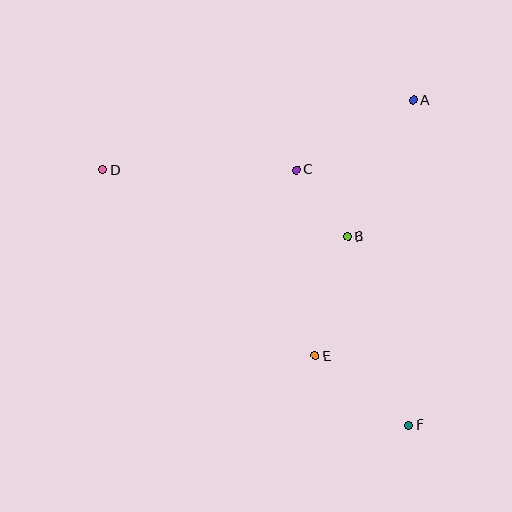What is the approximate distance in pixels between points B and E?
The distance between B and E is approximately 123 pixels.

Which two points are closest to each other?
Points B and C are closest to each other.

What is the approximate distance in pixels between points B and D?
The distance between B and D is approximately 254 pixels.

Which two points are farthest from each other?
Points D and F are farthest from each other.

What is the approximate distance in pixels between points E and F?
The distance between E and F is approximately 116 pixels.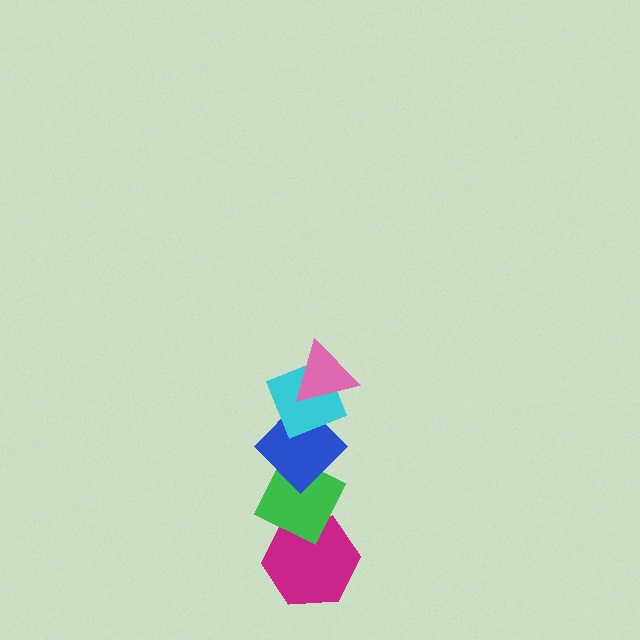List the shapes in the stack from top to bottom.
From top to bottom: the pink triangle, the cyan diamond, the blue diamond, the green diamond, the magenta hexagon.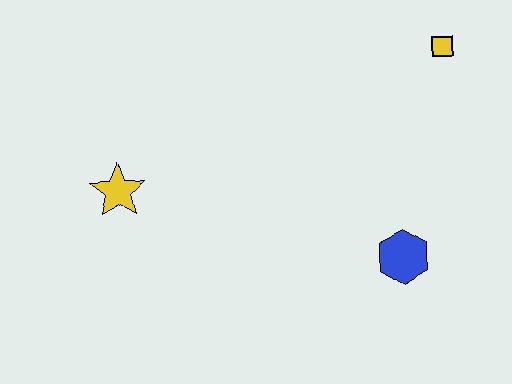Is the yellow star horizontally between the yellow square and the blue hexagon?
No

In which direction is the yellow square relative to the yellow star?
The yellow square is to the right of the yellow star.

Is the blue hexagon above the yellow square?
No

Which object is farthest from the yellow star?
The yellow square is farthest from the yellow star.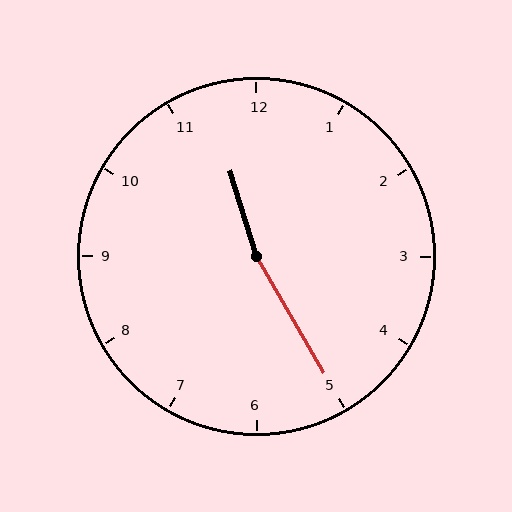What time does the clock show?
11:25.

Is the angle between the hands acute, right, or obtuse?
It is obtuse.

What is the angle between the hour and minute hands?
Approximately 168 degrees.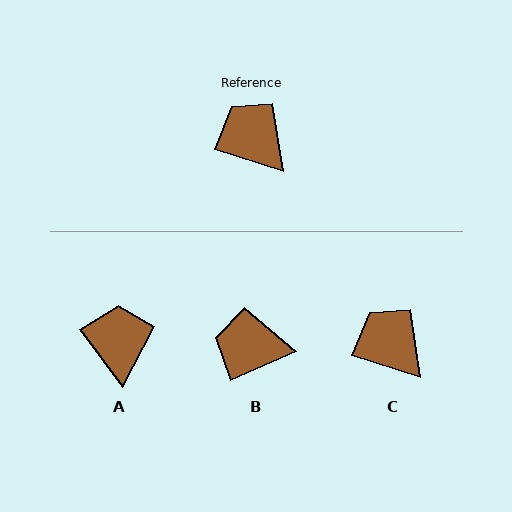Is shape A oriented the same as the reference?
No, it is off by about 36 degrees.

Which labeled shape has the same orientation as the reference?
C.